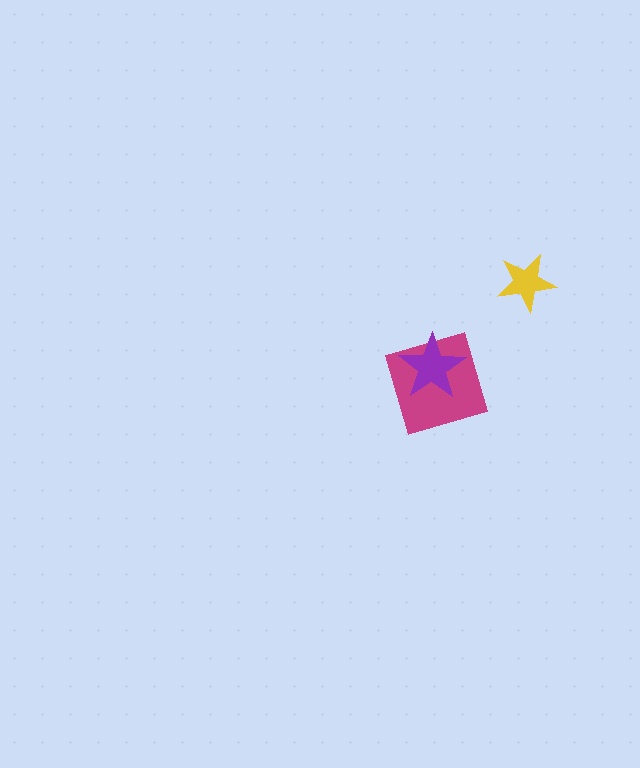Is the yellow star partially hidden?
No, no other shape covers it.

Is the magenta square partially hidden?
Yes, it is partially covered by another shape.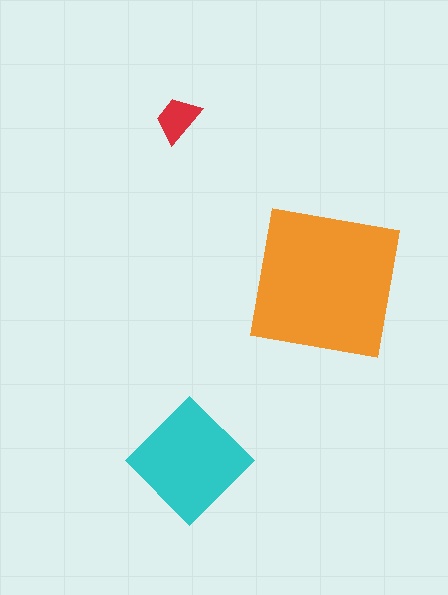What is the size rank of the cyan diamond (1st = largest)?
2nd.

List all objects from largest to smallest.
The orange square, the cyan diamond, the red trapezoid.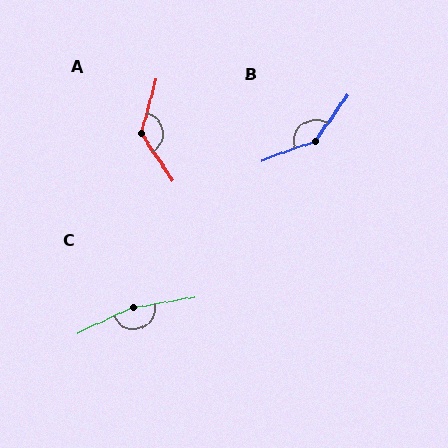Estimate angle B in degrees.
Approximately 145 degrees.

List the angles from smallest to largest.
A (131°), B (145°), C (165°).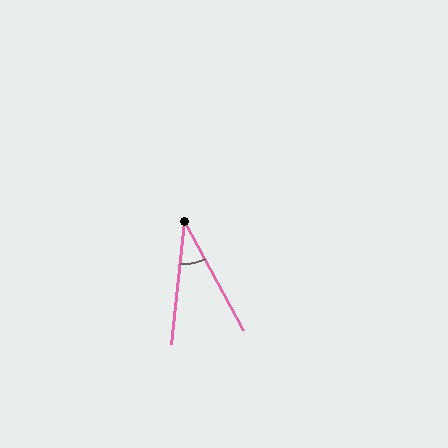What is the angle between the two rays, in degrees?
Approximately 35 degrees.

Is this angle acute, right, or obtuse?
It is acute.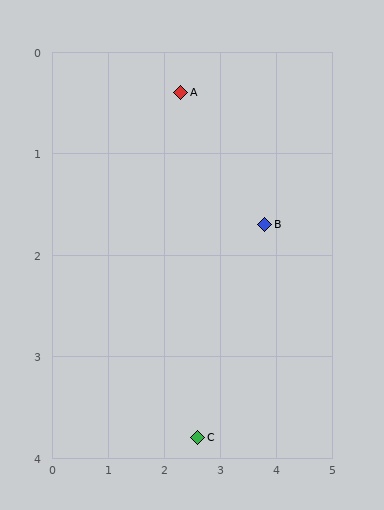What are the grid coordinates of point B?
Point B is at approximately (3.8, 1.7).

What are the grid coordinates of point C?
Point C is at approximately (2.6, 3.8).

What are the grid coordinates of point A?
Point A is at approximately (2.3, 0.4).